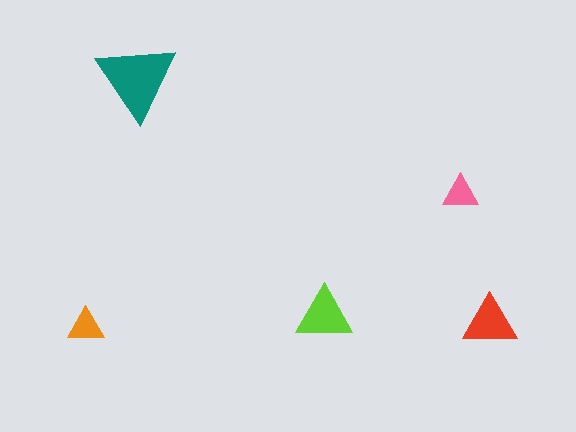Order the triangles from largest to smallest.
the teal one, the lime one, the red one, the orange one, the pink one.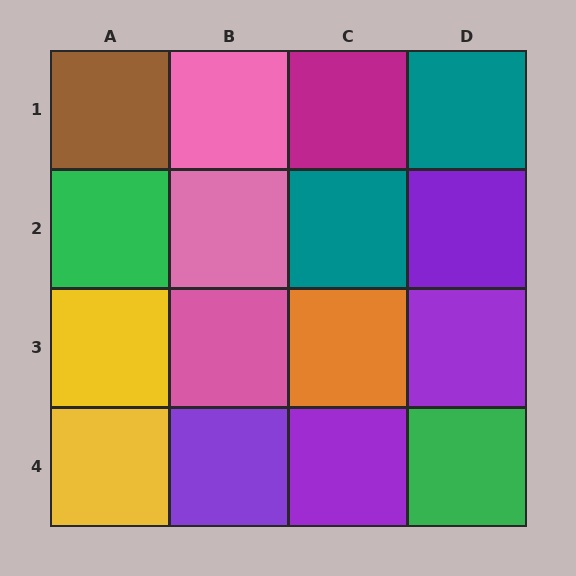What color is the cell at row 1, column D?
Teal.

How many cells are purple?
4 cells are purple.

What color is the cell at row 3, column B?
Pink.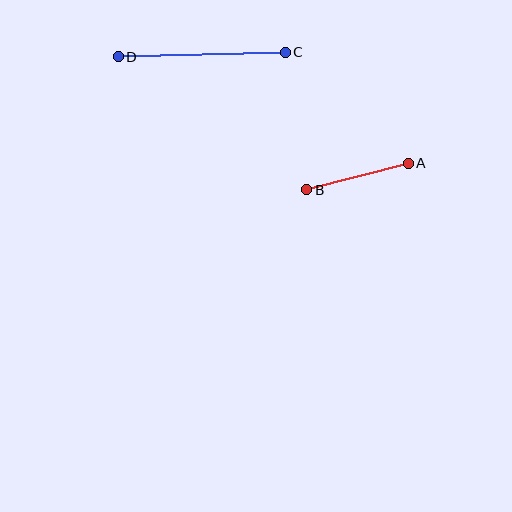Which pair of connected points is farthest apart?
Points C and D are farthest apart.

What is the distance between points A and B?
The distance is approximately 105 pixels.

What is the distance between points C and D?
The distance is approximately 167 pixels.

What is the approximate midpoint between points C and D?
The midpoint is at approximately (202, 54) pixels.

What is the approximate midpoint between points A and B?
The midpoint is at approximately (358, 176) pixels.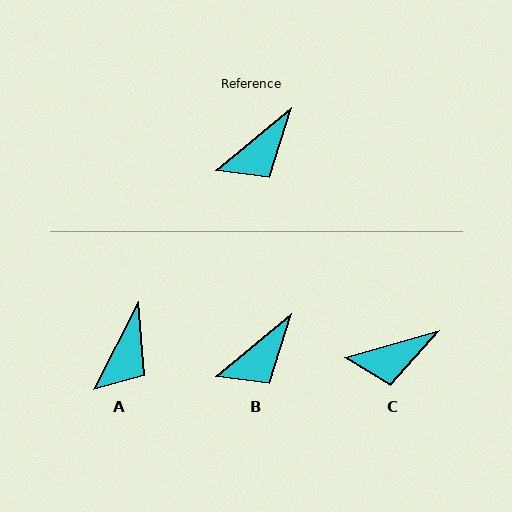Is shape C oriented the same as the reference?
No, it is off by about 24 degrees.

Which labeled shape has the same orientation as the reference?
B.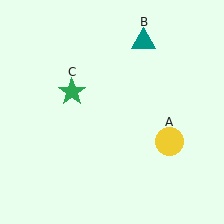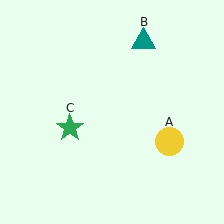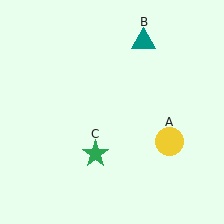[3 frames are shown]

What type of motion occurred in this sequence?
The green star (object C) rotated counterclockwise around the center of the scene.